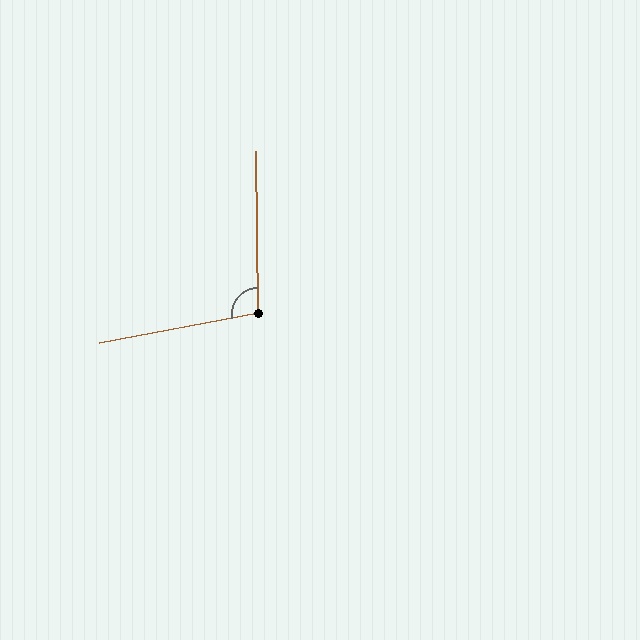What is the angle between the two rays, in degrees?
Approximately 100 degrees.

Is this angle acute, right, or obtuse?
It is obtuse.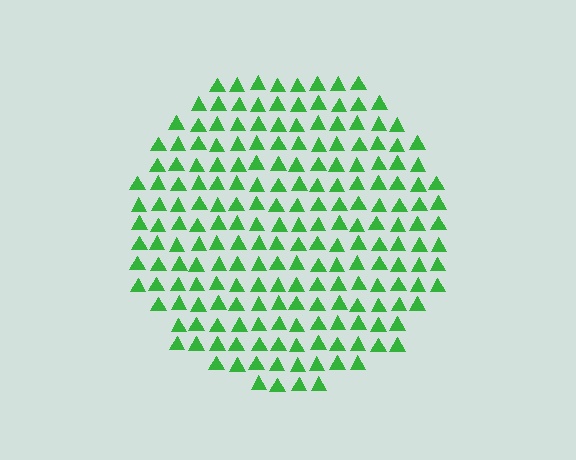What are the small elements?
The small elements are triangles.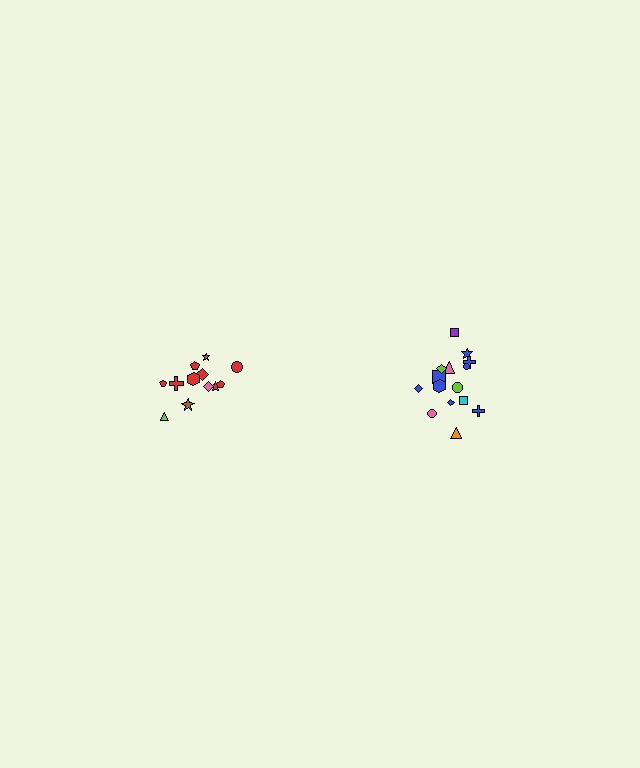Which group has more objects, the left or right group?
The right group.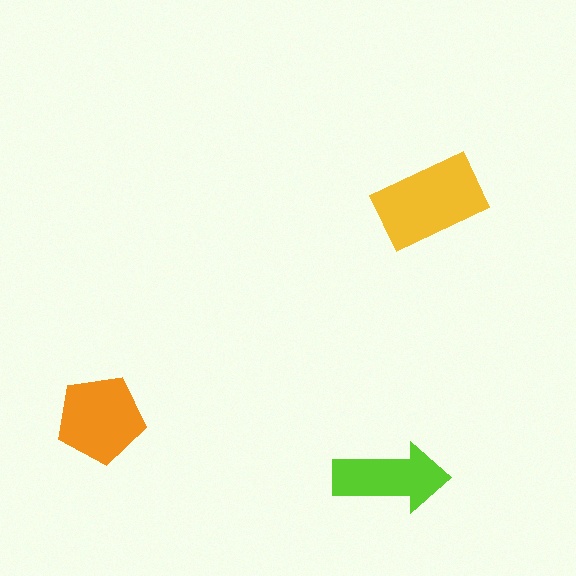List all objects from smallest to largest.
The lime arrow, the orange pentagon, the yellow rectangle.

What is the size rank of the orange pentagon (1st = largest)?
2nd.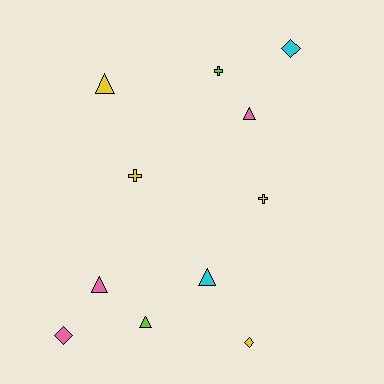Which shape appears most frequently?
Triangle, with 5 objects.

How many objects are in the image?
There are 11 objects.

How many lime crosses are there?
There is 1 lime cross.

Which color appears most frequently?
Yellow, with 4 objects.